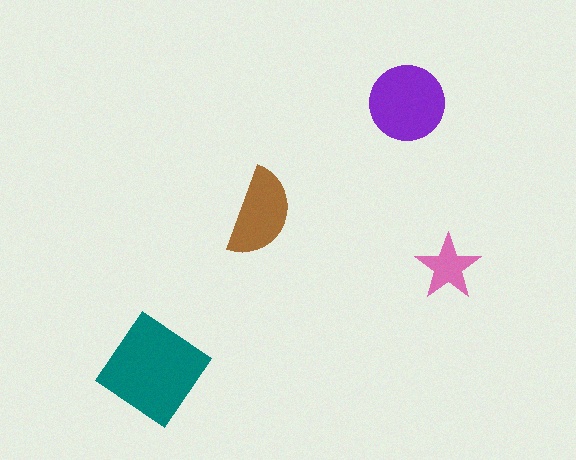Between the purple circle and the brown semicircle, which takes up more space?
The purple circle.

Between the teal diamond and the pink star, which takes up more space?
The teal diamond.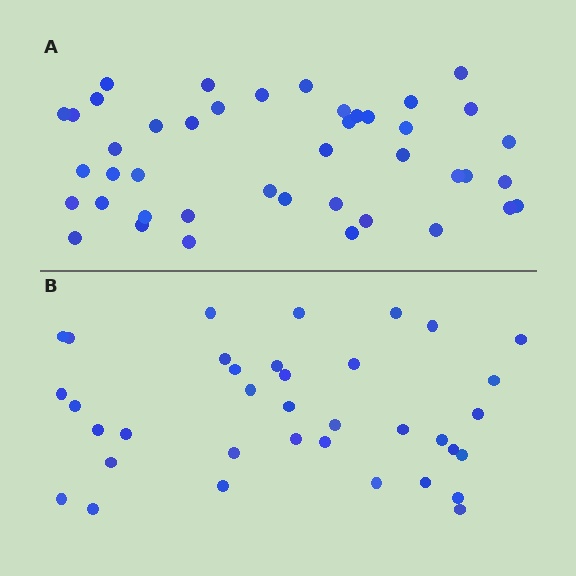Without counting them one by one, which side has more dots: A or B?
Region A (the top region) has more dots.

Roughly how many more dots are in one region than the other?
Region A has roughly 8 or so more dots than region B.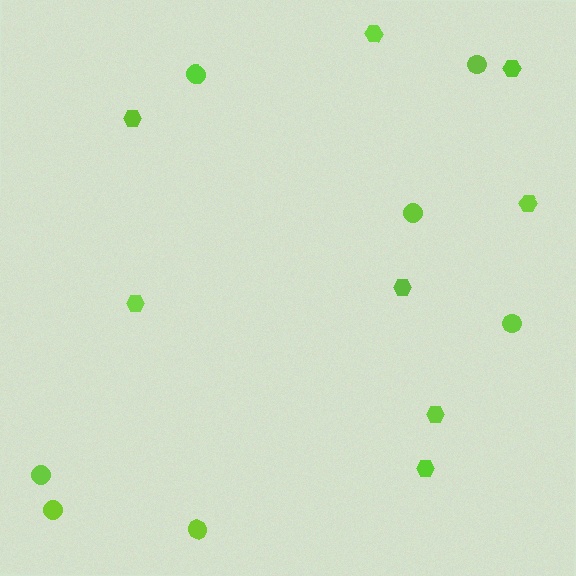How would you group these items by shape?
There are 2 groups: one group of circles (7) and one group of hexagons (8).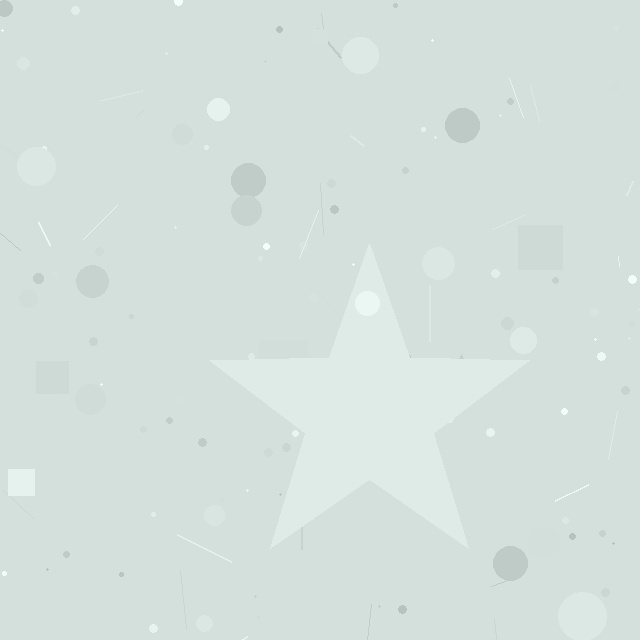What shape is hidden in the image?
A star is hidden in the image.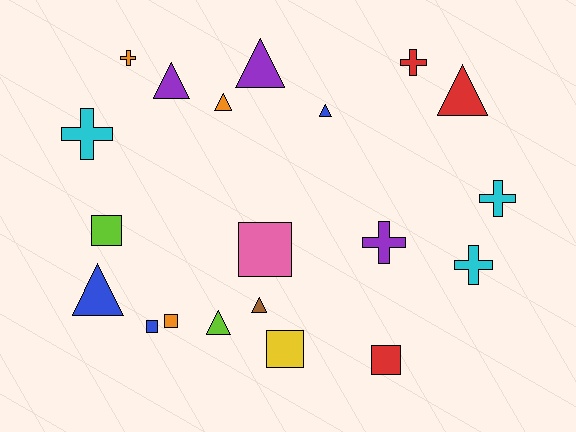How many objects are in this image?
There are 20 objects.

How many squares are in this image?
There are 6 squares.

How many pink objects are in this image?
There is 1 pink object.